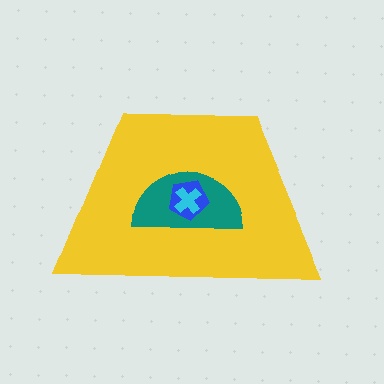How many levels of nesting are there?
4.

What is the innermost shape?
The cyan cross.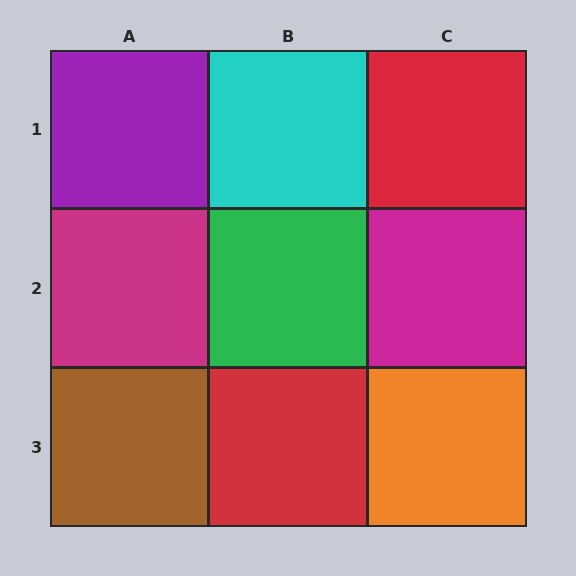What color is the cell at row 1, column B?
Cyan.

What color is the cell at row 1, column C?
Red.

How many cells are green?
1 cell is green.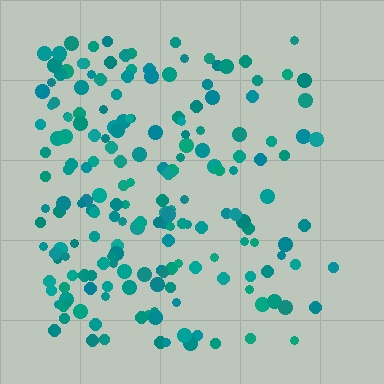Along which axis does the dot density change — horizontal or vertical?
Horizontal.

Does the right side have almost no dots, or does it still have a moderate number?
Still a moderate number, just noticeably fewer than the left.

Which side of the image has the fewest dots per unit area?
The right.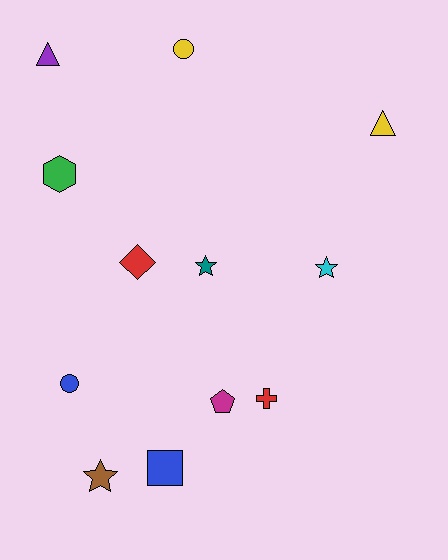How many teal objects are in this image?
There is 1 teal object.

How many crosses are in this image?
There is 1 cross.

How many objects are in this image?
There are 12 objects.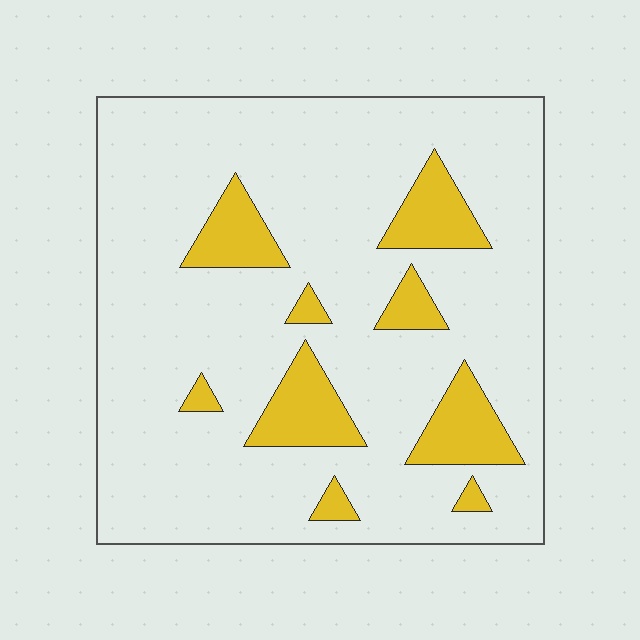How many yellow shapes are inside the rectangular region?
9.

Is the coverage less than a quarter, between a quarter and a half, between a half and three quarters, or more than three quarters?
Less than a quarter.